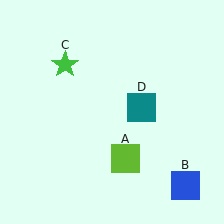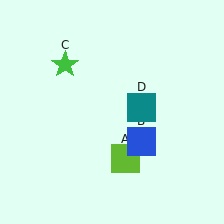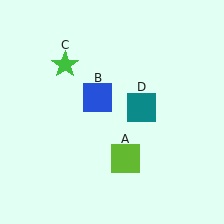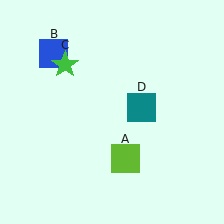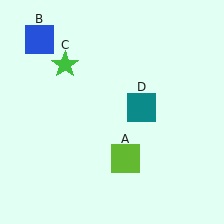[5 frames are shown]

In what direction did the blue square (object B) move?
The blue square (object B) moved up and to the left.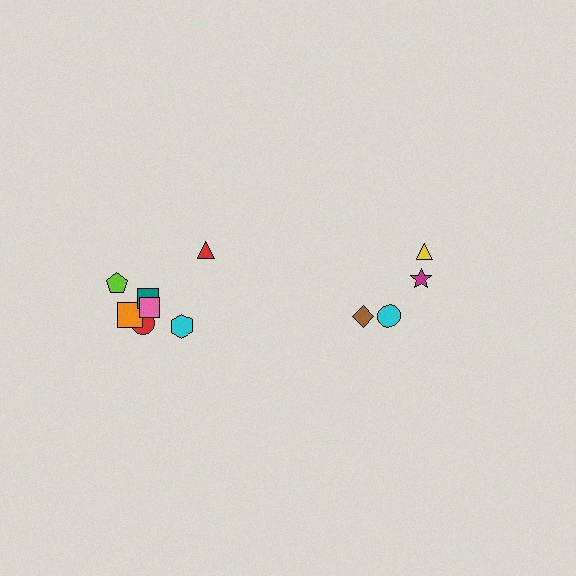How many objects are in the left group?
There are 7 objects.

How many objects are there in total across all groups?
There are 11 objects.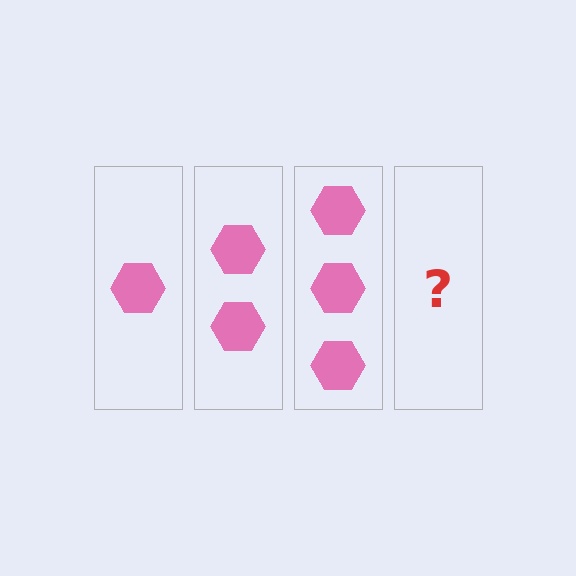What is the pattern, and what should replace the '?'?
The pattern is that each step adds one more hexagon. The '?' should be 4 hexagons.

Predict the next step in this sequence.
The next step is 4 hexagons.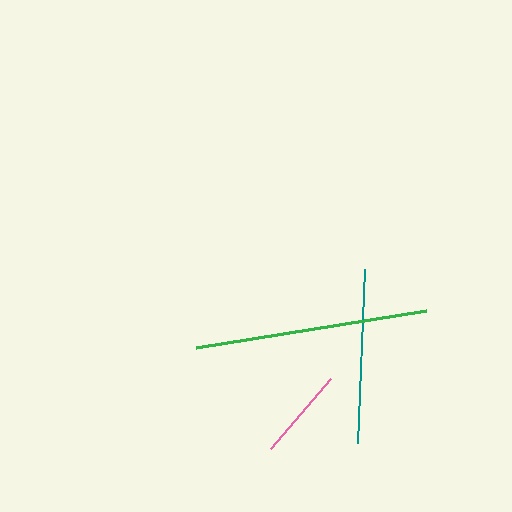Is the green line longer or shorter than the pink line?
The green line is longer than the pink line.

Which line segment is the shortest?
The pink line is the shortest at approximately 93 pixels.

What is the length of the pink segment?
The pink segment is approximately 93 pixels long.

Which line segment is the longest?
The green line is the longest at approximately 232 pixels.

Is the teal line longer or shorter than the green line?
The green line is longer than the teal line.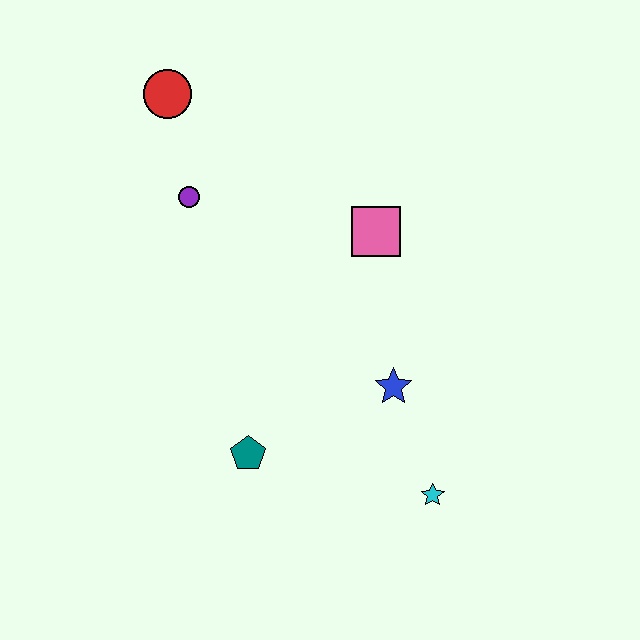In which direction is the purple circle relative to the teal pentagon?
The purple circle is above the teal pentagon.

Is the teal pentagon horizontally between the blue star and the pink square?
No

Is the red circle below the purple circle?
No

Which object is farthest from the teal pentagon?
The red circle is farthest from the teal pentagon.